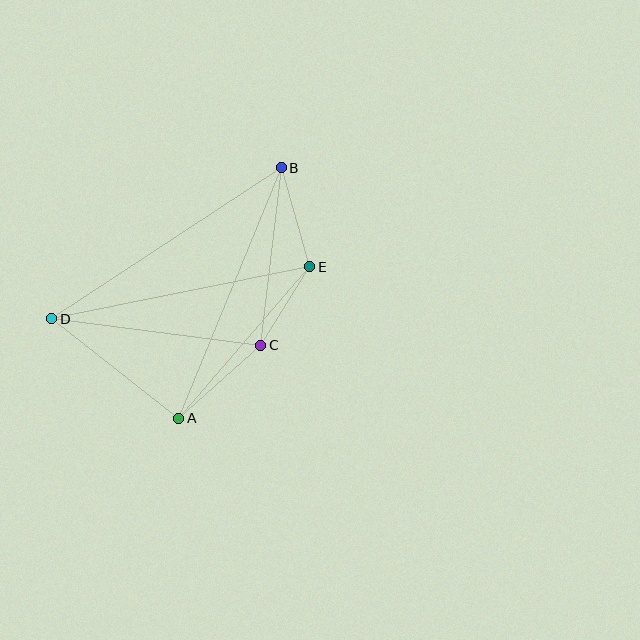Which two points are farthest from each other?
Points B and D are farthest from each other.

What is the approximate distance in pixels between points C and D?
The distance between C and D is approximately 211 pixels.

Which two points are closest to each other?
Points C and E are closest to each other.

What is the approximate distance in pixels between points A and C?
The distance between A and C is approximately 110 pixels.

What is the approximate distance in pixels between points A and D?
The distance between A and D is approximately 162 pixels.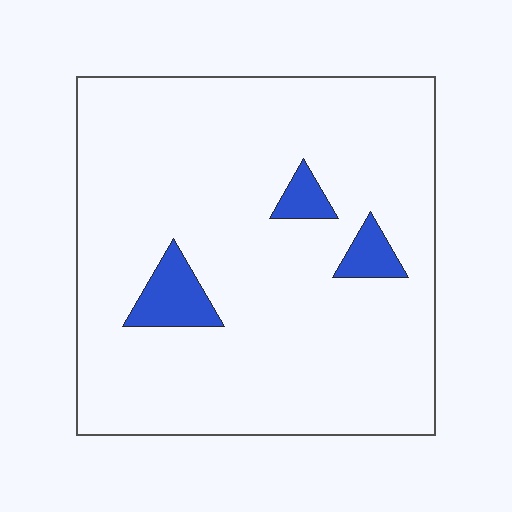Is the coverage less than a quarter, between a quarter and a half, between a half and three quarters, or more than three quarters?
Less than a quarter.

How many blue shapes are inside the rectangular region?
3.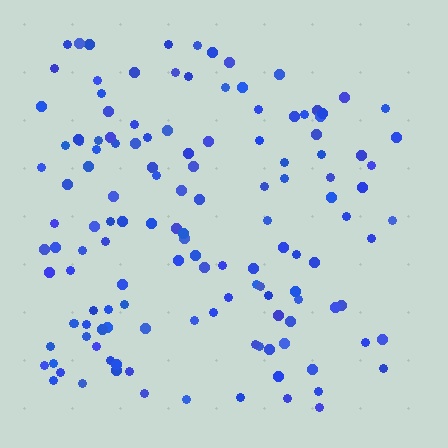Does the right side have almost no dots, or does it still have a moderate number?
Still a moderate number, just noticeably fewer than the left.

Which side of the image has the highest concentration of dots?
The left.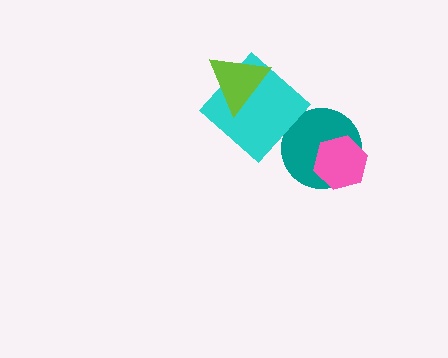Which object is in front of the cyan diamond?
The lime triangle is in front of the cyan diamond.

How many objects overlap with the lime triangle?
1 object overlaps with the lime triangle.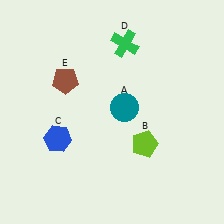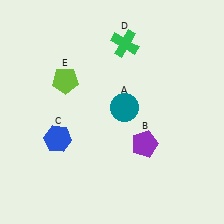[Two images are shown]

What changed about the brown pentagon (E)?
In Image 1, E is brown. In Image 2, it changed to lime.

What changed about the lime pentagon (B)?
In Image 1, B is lime. In Image 2, it changed to purple.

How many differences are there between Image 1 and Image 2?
There are 2 differences between the two images.